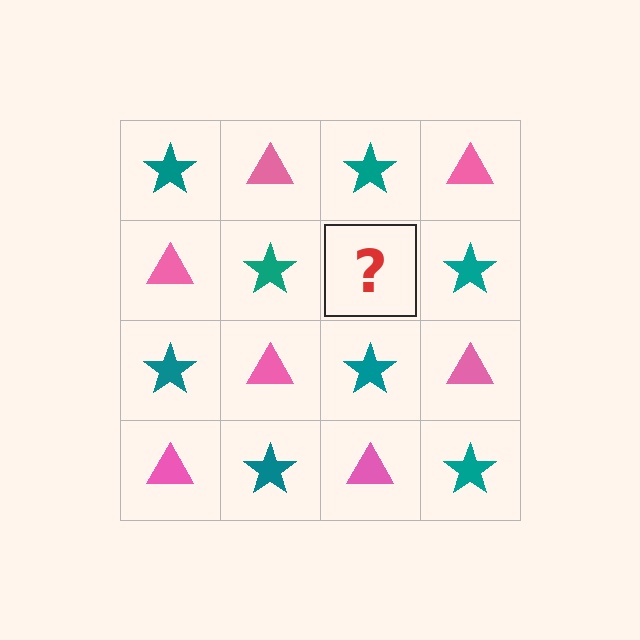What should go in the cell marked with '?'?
The missing cell should contain a pink triangle.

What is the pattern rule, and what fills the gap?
The rule is that it alternates teal star and pink triangle in a checkerboard pattern. The gap should be filled with a pink triangle.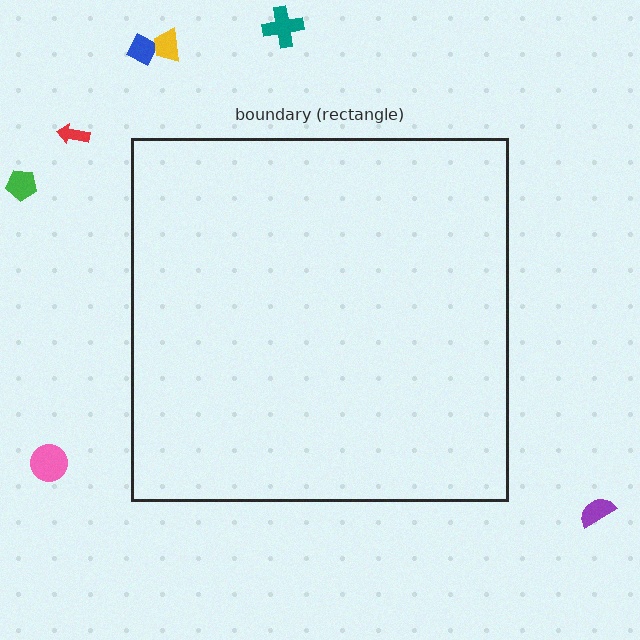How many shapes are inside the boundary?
0 inside, 7 outside.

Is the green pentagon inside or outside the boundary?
Outside.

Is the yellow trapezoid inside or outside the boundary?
Outside.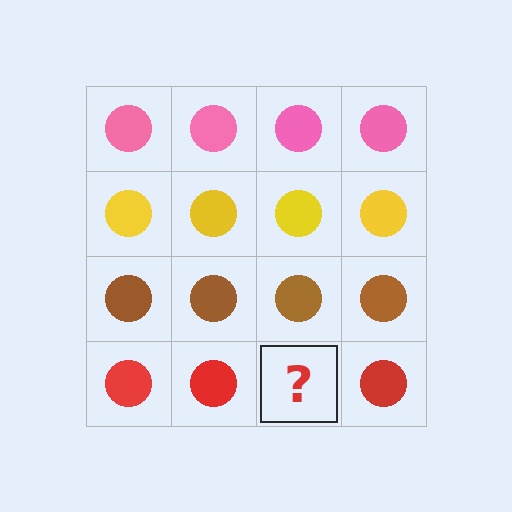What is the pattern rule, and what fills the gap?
The rule is that each row has a consistent color. The gap should be filled with a red circle.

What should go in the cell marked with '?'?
The missing cell should contain a red circle.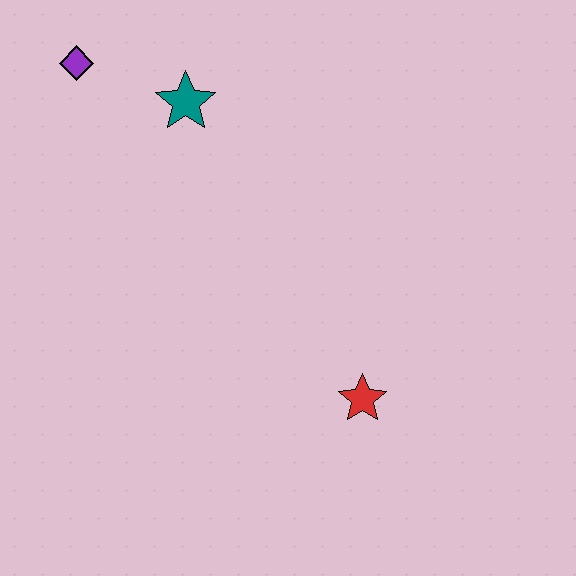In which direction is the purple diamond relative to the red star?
The purple diamond is above the red star.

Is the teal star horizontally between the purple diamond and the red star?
Yes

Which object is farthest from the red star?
The purple diamond is farthest from the red star.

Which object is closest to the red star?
The teal star is closest to the red star.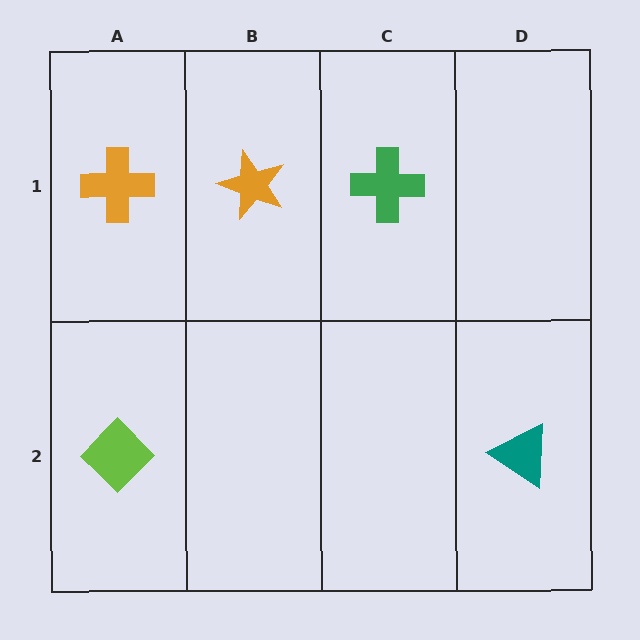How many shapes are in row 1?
3 shapes.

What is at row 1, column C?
A green cross.